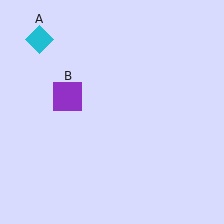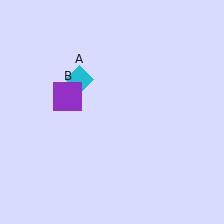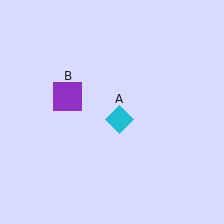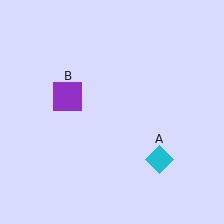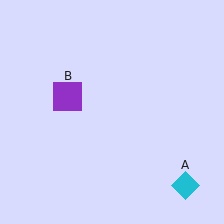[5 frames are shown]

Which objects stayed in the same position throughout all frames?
Purple square (object B) remained stationary.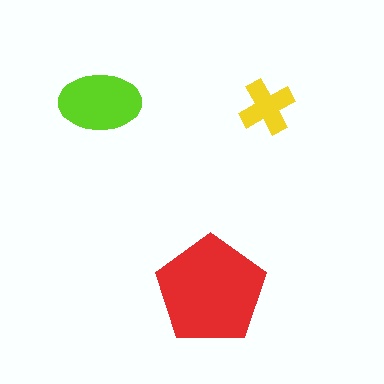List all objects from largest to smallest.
The red pentagon, the lime ellipse, the yellow cross.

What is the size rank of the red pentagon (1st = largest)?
1st.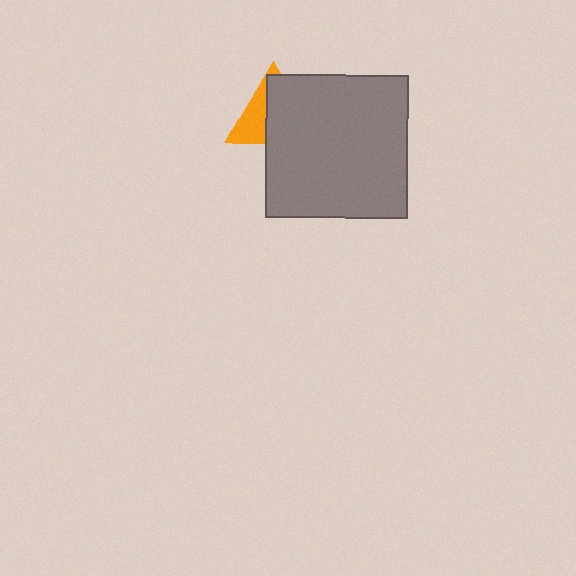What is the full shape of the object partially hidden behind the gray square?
The partially hidden object is an orange triangle.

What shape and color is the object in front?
The object in front is a gray square.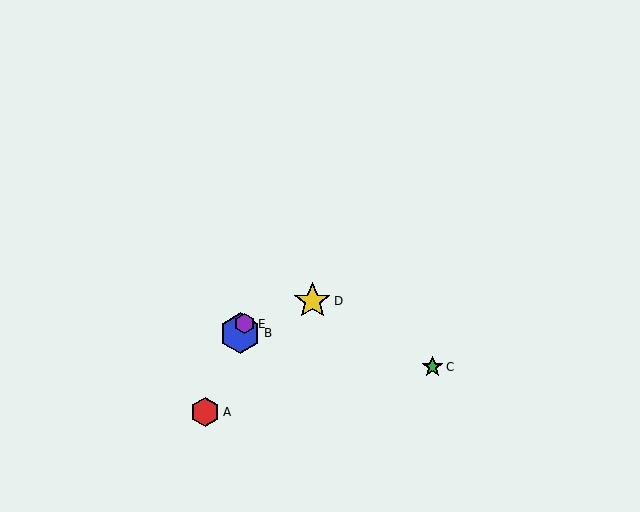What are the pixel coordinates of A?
Object A is at (205, 412).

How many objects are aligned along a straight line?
3 objects (A, B, E) are aligned along a straight line.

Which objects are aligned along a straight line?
Objects A, B, E are aligned along a straight line.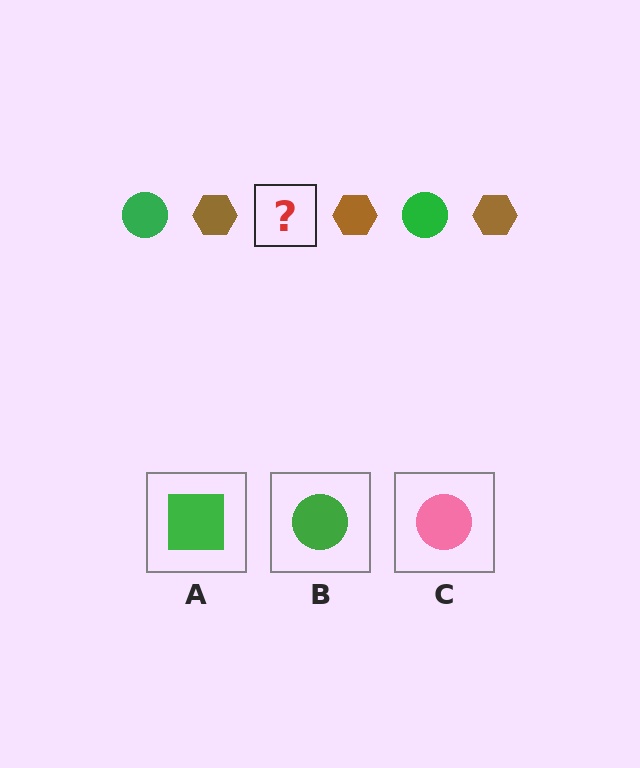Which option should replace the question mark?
Option B.